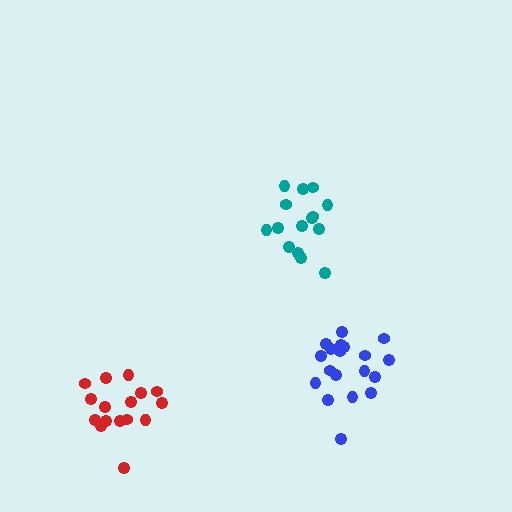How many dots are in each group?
Group 1: 15 dots, Group 2: 19 dots, Group 3: 16 dots (50 total).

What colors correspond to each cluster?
The clusters are colored: teal, blue, red.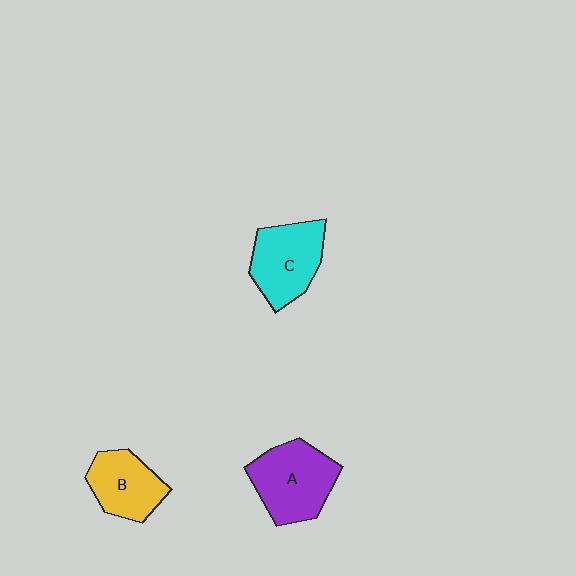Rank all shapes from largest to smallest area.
From largest to smallest: A (purple), C (cyan), B (yellow).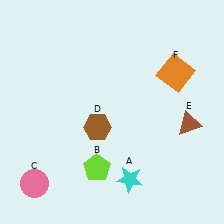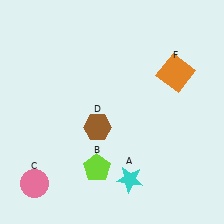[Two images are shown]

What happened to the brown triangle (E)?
The brown triangle (E) was removed in Image 2. It was in the bottom-right area of Image 1.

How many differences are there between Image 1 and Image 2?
There is 1 difference between the two images.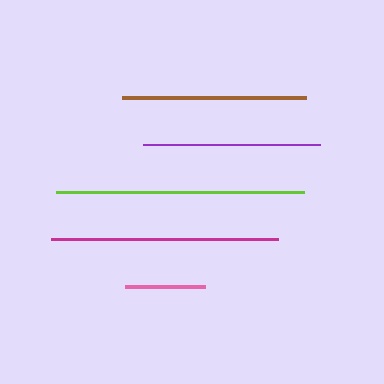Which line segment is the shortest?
The pink line is the shortest at approximately 80 pixels.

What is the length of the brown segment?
The brown segment is approximately 184 pixels long.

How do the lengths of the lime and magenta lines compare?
The lime and magenta lines are approximately the same length.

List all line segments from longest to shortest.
From longest to shortest: lime, magenta, brown, purple, pink.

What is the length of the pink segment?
The pink segment is approximately 80 pixels long.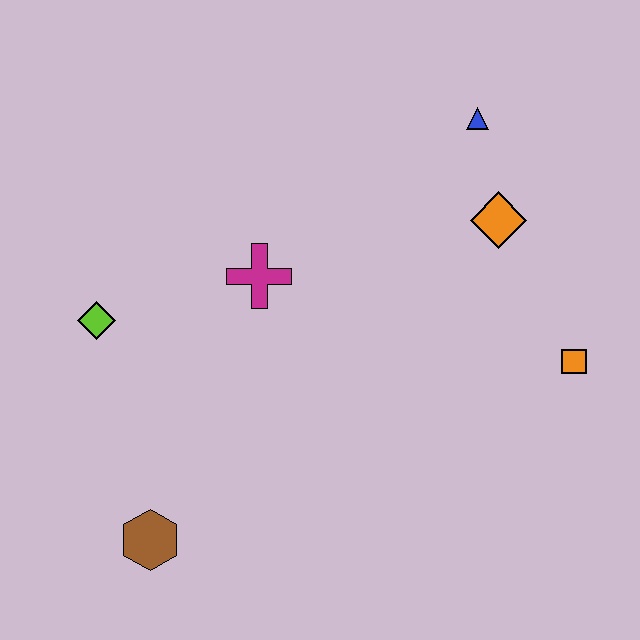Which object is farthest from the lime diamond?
The orange square is farthest from the lime diamond.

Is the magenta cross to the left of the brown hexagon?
No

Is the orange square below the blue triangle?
Yes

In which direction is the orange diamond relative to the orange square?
The orange diamond is above the orange square.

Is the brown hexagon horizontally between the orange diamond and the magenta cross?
No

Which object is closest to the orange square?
The orange diamond is closest to the orange square.